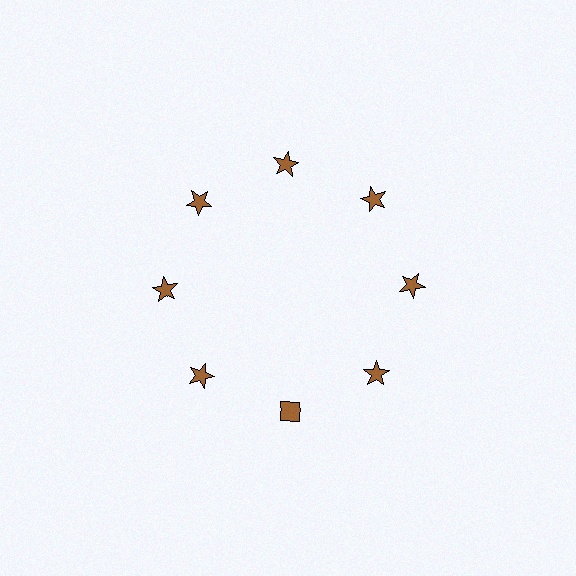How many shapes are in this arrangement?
There are 8 shapes arranged in a ring pattern.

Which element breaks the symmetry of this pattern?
The brown diamond at roughly the 6 o'clock position breaks the symmetry. All other shapes are brown stars.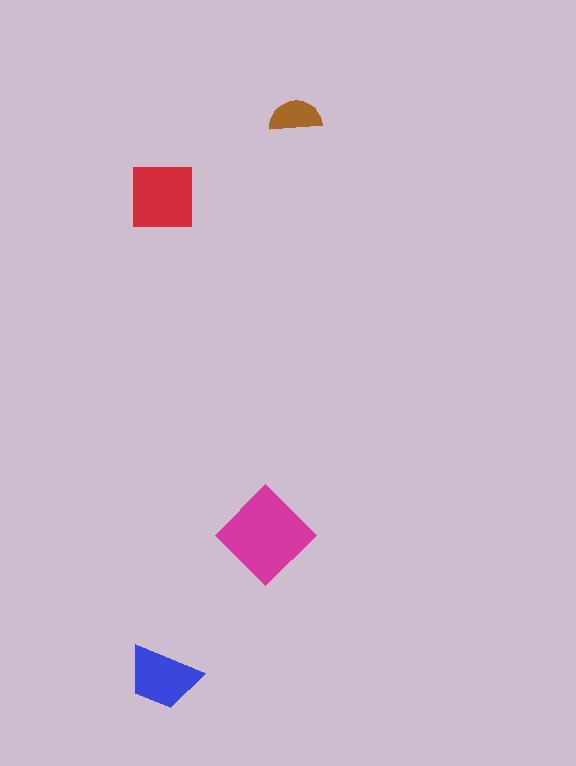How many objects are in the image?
There are 4 objects in the image.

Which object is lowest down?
The blue trapezoid is bottommost.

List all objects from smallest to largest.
The brown semicircle, the blue trapezoid, the red square, the magenta diamond.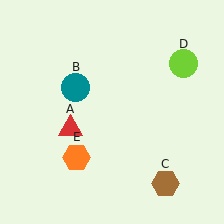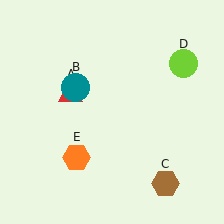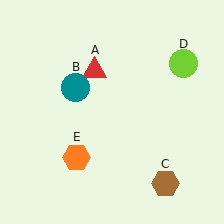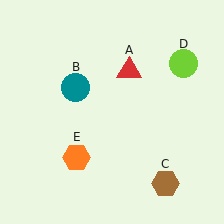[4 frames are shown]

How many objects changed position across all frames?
1 object changed position: red triangle (object A).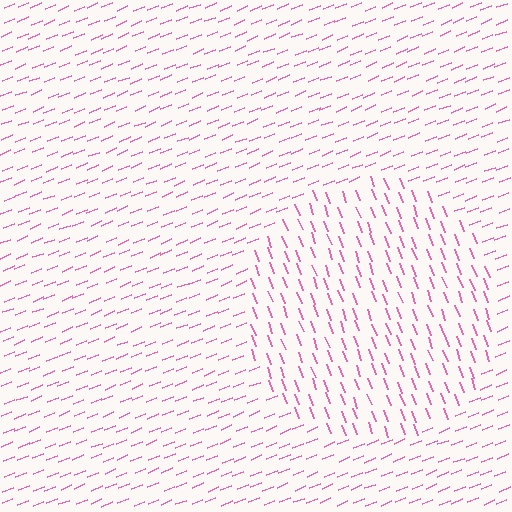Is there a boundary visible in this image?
Yes, there is a texture boundary formed by a change in line orientation.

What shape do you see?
I see a circle.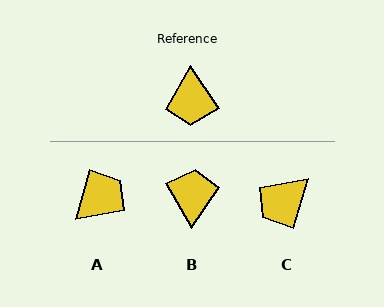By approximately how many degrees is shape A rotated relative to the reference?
Approximately 130 degrees counter-clockwise.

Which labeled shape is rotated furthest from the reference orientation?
B, about 175 degrees away.